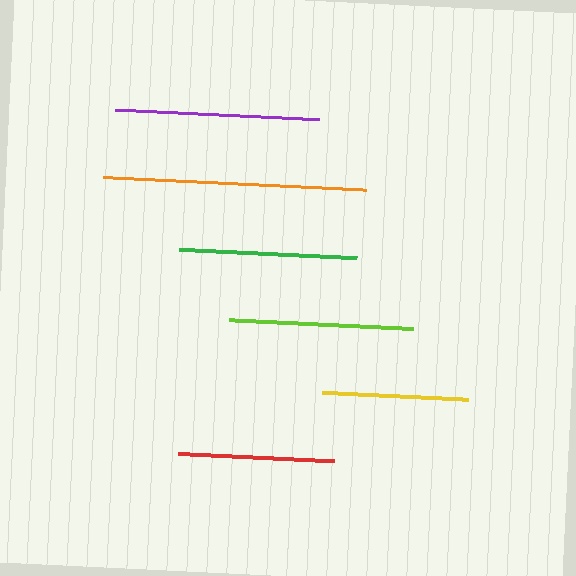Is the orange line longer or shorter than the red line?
The orange line is longer than the red line.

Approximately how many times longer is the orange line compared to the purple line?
The orange line is approximately 1.3 times the length of the purple line.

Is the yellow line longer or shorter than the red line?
The red line is longer than the yellow line.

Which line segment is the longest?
The orange line is the longest at approximately 262 pixels.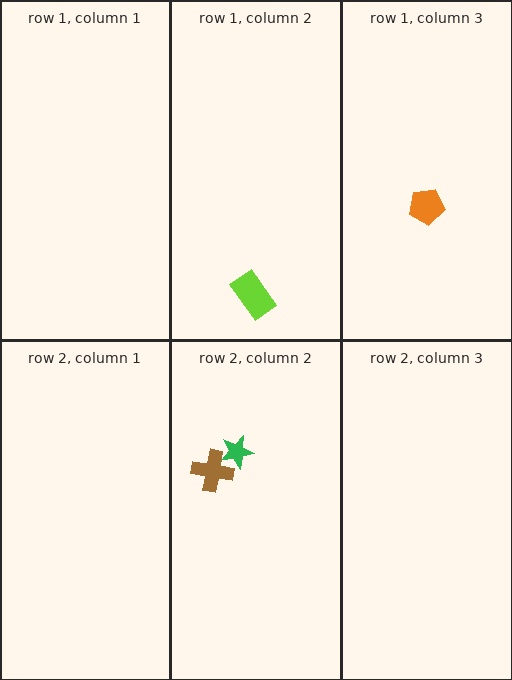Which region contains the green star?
The row 2, column 2 region.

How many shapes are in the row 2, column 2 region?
2.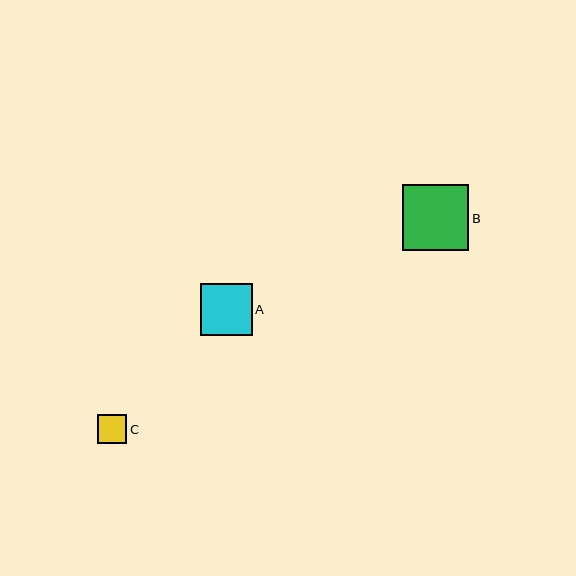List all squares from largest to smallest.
From largest to smallest: B, A, C.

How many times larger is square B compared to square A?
Square B is approximately 1.3 times the size of square A.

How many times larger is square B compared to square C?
Square B is approximately 2.2 times the size of square C.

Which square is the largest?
Square B is the largest with a size of approximately 66 pixels.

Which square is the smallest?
Square C is the smallest with a size of approximately 30 pixels.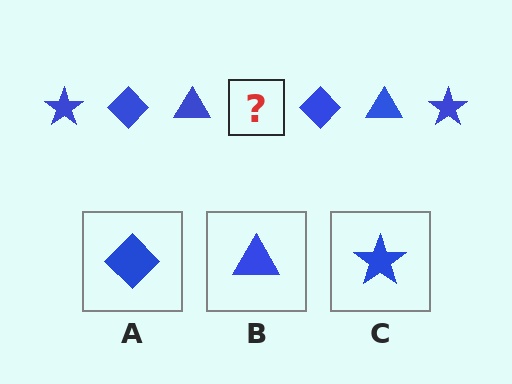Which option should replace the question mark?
Option C.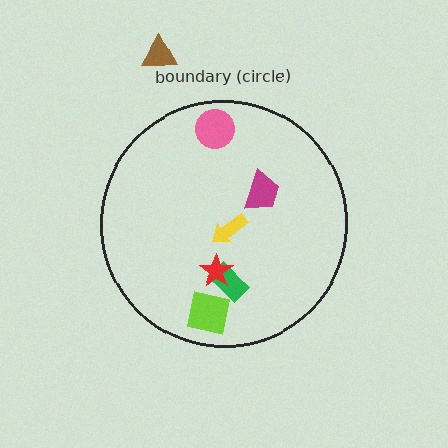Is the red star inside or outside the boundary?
Inside.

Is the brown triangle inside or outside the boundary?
Outside.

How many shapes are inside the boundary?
6 inside, 1 outside.